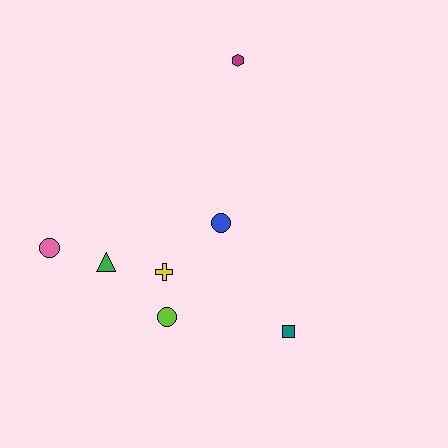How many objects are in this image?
There are 7 objects.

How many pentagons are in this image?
There are no pentagons.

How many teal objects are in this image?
There is 1 teal object.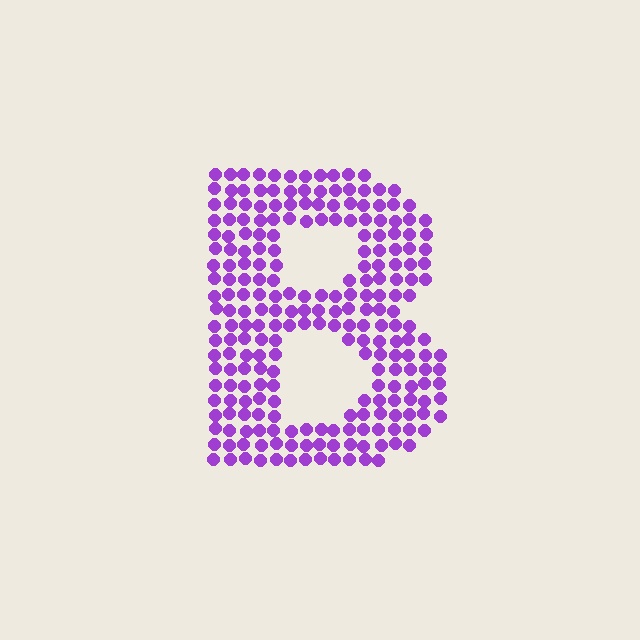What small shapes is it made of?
It is made of small circles.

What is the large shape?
The large shape is the letter B.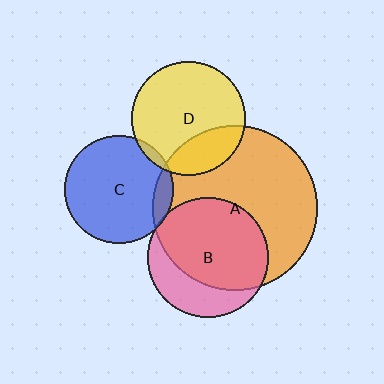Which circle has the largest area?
Circle A (orange).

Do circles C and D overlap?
Yes.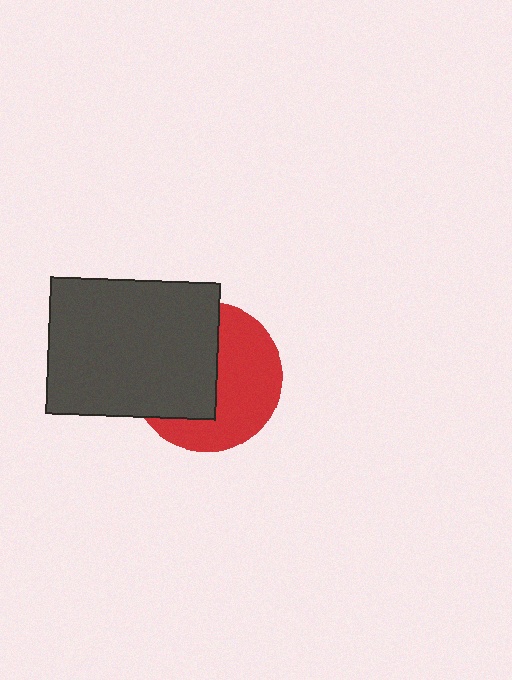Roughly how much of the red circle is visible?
About half of it is visible (roughly 51%).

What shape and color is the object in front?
The object in front is a dark gray rectangle.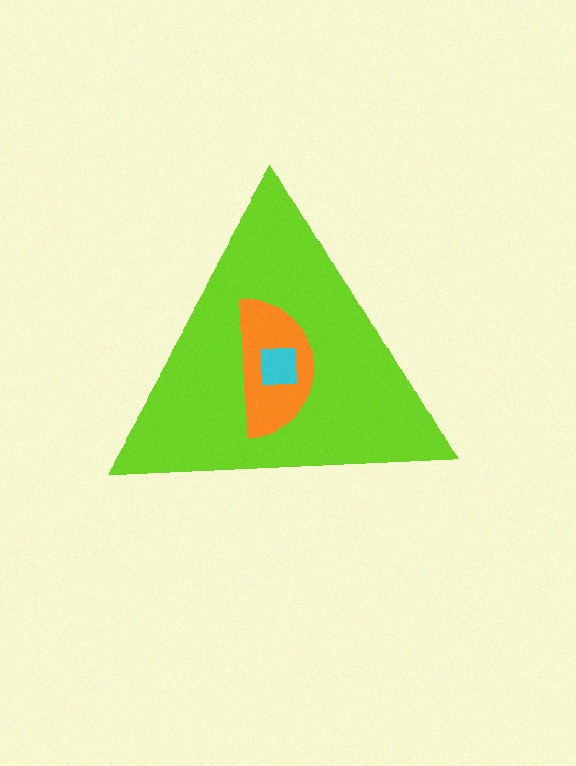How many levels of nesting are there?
3.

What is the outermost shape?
The lime triangle.